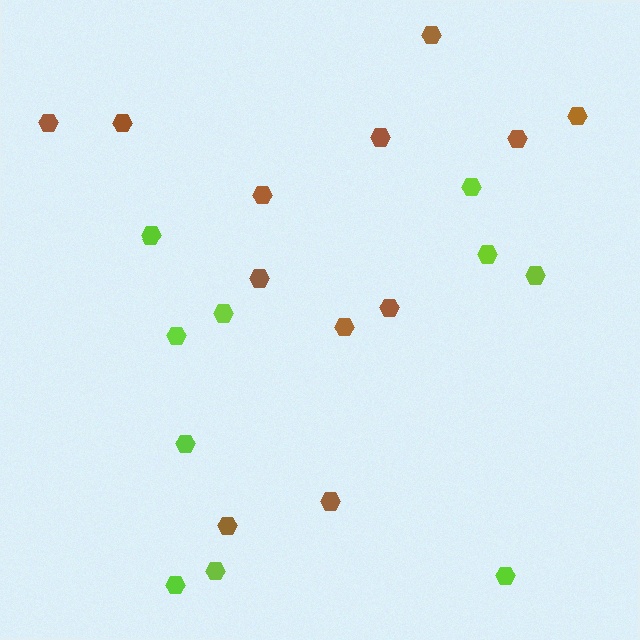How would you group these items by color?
There are 2 groups: one group of brown hexagons (12) and one group of lime hexagons (10).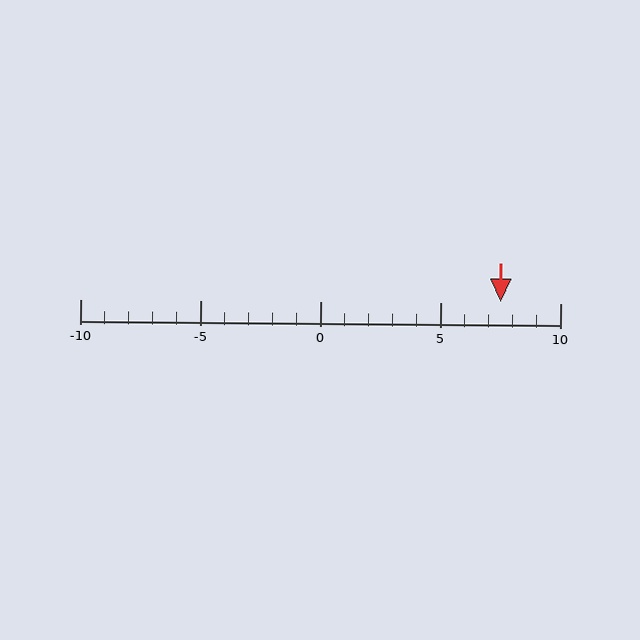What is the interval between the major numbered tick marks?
The major tick marks are spaced 5 units apart.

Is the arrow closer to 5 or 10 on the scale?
The arrow is closer to 10.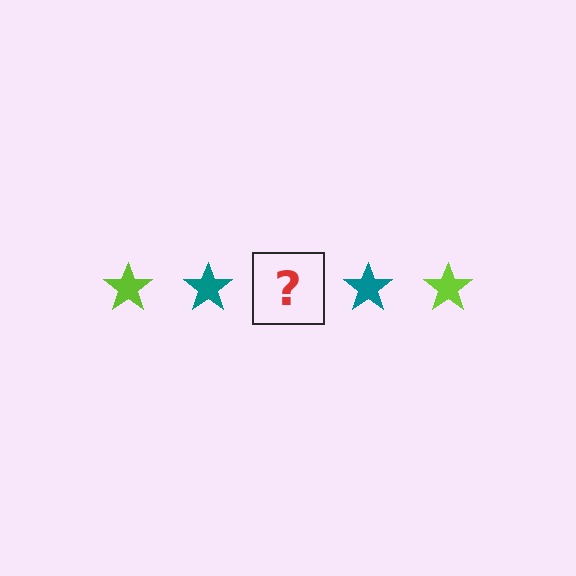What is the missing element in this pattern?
The missing element is a lime star.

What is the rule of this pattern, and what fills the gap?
The rule is that the pattern cycles through lime, teal stars. The gap should be filled with a lime star.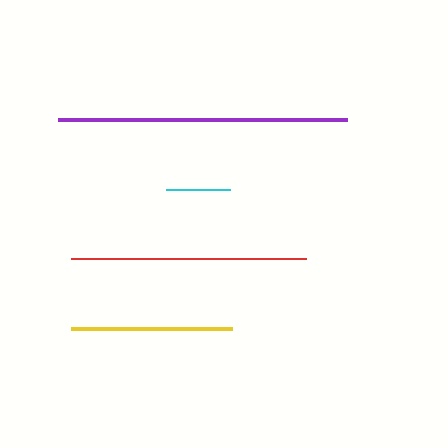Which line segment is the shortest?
The cyan line is the shortest at approximately 64 pixels.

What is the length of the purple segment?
The purple segment is approximately 288 pixels long.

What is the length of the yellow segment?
The yellow segment is approximately 161 pixels long.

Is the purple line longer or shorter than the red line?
The purple line is longer than the red line.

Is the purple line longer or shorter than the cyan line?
The purple line is longer than the cyan line.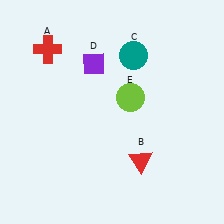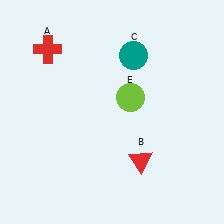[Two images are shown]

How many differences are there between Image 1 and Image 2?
There is 1 difference between the two images.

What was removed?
The purple diamond (D) was removed in Image 2.